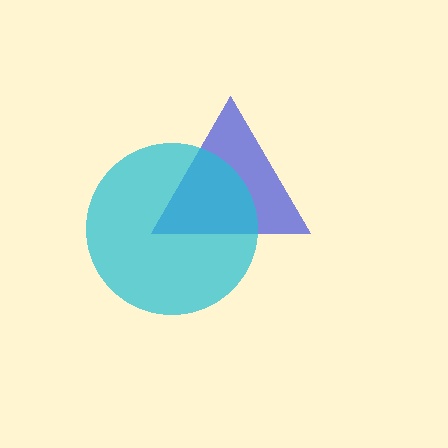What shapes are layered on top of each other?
The layered shapes are: a blue triangle, a cyan circle.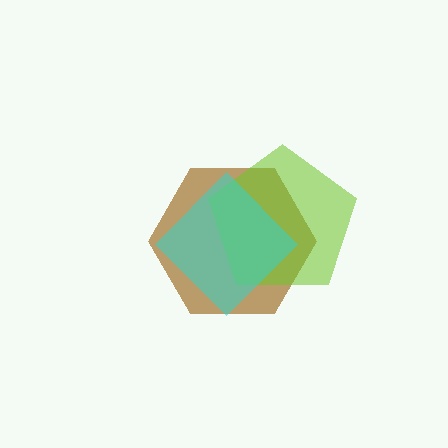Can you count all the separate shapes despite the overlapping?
Yes, there are 3 separate shapes.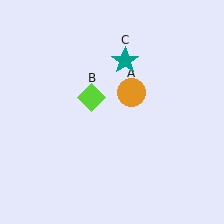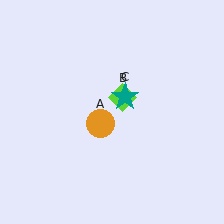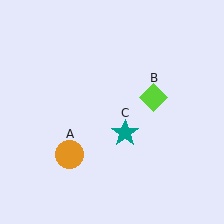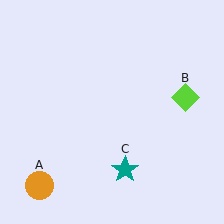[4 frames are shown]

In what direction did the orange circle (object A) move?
The orange circle (object A) moved down and to the left.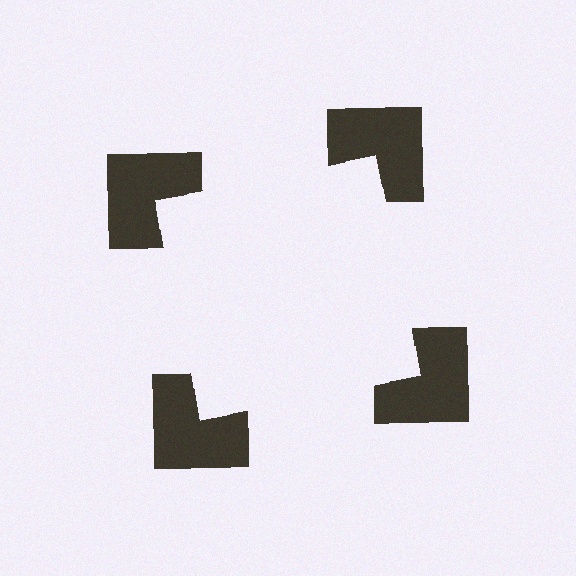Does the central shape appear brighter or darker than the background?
It typically appears slightly brighter than the background, even though no actual brightness change is drawn.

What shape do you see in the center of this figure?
An illusory square — its edges are inferred from the aligned wedge cuts in the notched squares, not physically drawn.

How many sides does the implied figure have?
4 sides.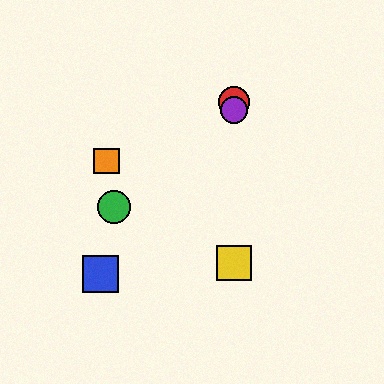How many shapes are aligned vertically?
3 shapes (the red circle, the yellow square, the purple circle) are aligned vertically.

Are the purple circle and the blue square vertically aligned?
No, the purple circle is at x≈234 and the blue square is at x≈100.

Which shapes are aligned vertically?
The red circle, the yellow square, the purple circle are aligned vertically.